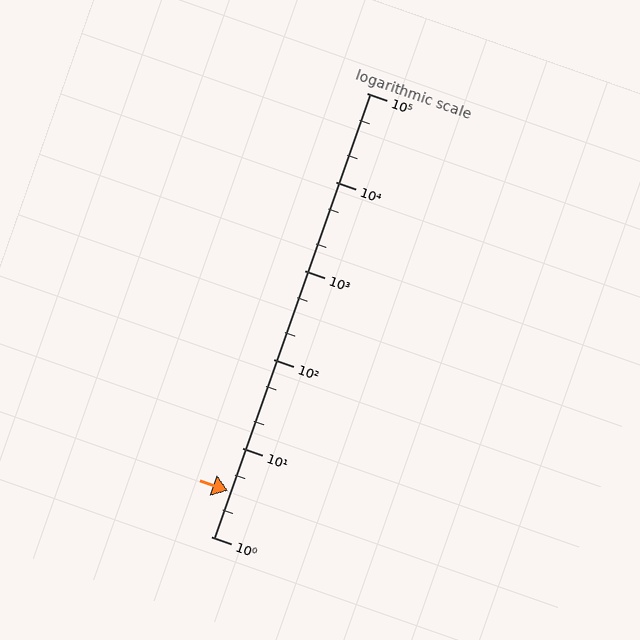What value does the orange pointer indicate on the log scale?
The pointer indicates approximately 3.3.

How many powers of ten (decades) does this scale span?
The scale spans 5 decades, from 1 to 100000.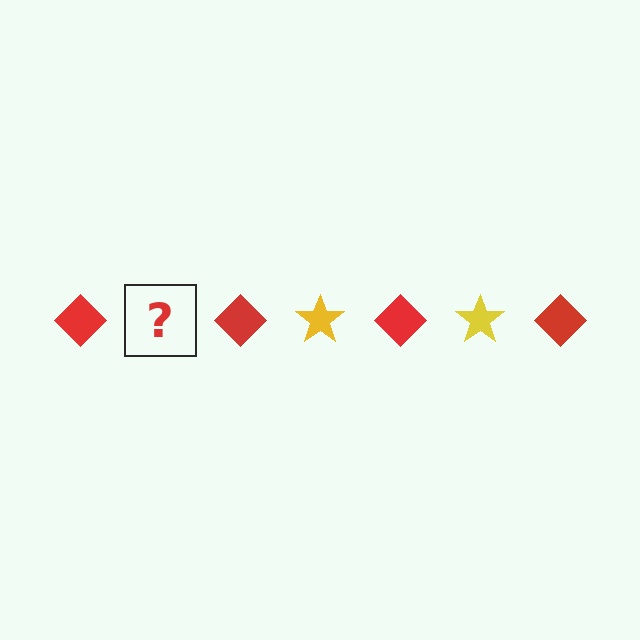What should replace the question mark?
The question mark should be replaced with a yellow star.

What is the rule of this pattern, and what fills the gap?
The rule is that the pattern alternates between red diamond and yellow star. The gap should be filled with a yellow star.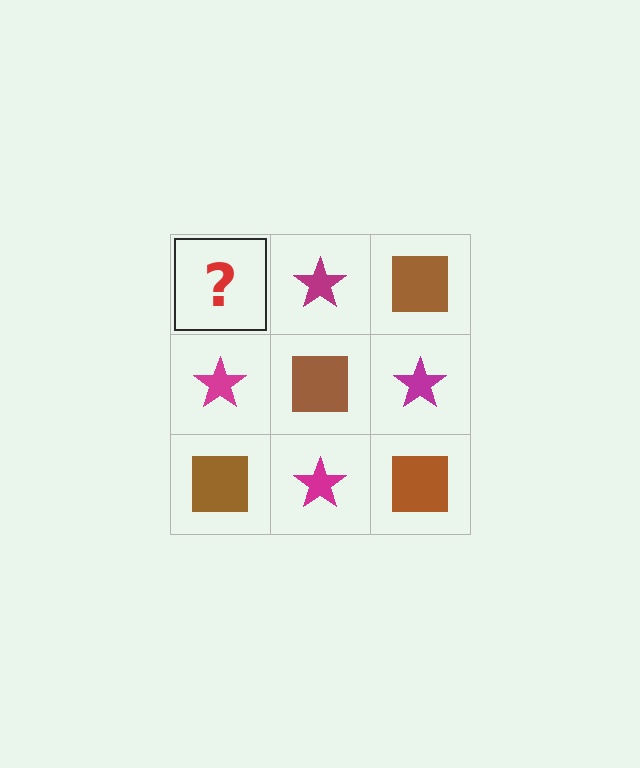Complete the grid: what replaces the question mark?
The question mark should be replaced with a brown square.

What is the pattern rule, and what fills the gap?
The rule is that it alternates brown square and magenta star in a checkerboard pattern. The gap should be filled with a brown square.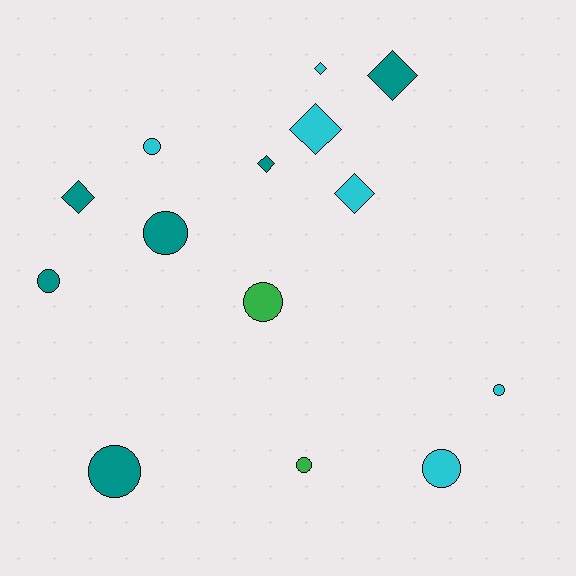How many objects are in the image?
There are 14 objects.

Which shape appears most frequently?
Circle, with 8 objects.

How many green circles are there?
There are 2 green circles.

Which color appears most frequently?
Teal, with 6 objects.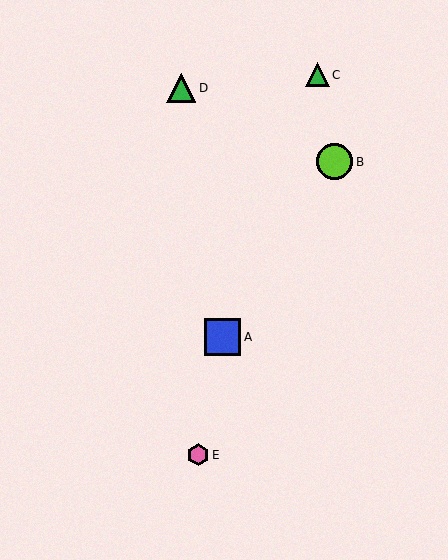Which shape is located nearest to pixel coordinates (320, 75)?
The green triangle (labeled C) at (317, 75) is nearest to that location.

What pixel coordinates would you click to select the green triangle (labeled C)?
Click at (317, 75) to select the green triangle C.